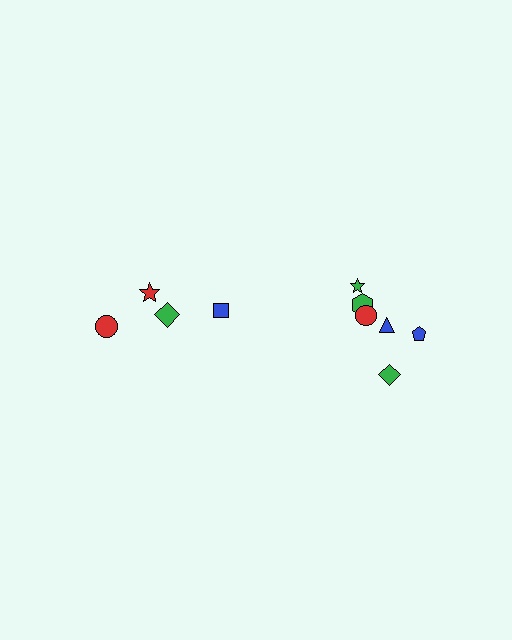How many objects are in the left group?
There are 4 objects.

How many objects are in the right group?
There are 6 objects.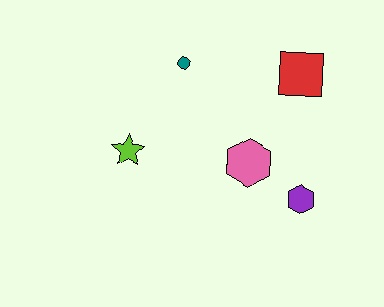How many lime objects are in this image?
There is 1 lime object.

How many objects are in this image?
There are 5 objects.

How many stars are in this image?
There is 1 star.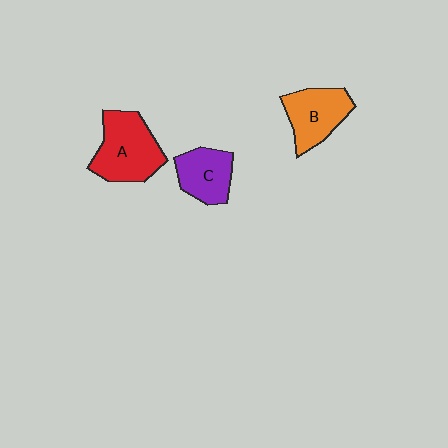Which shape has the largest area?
Shape A (red).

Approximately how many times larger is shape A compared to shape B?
Approximately 1.3 times.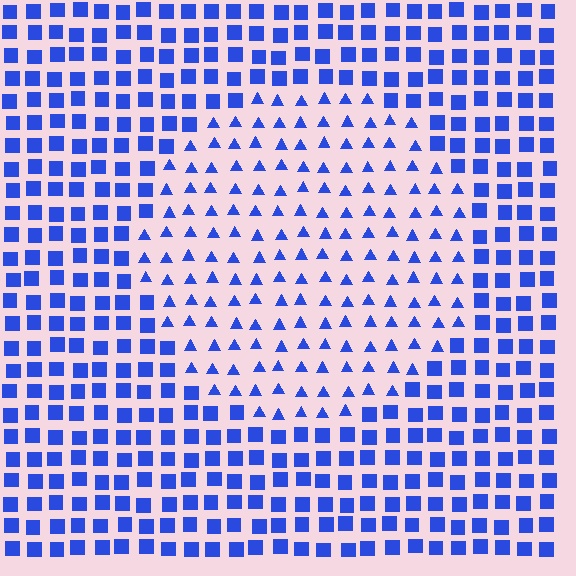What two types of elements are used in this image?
The image uses triangles inside the circle region and squares outside it.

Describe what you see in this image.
The image is filled with small blue elements arranged in a uniform grid. A circle-shaped region contains triangles, while the surrounding area contains squares. The boundary is defined purely by the change in element shape.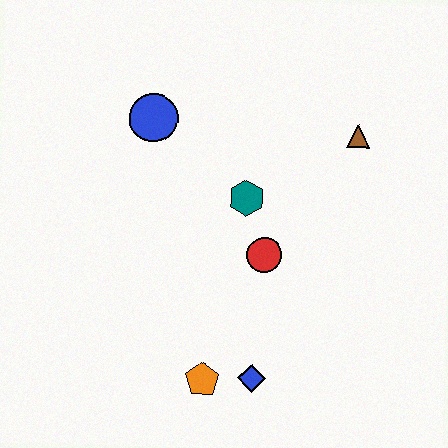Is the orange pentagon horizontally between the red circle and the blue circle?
Yes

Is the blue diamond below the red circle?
Yes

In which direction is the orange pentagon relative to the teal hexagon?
The orange pentagon is below the teal hexagon.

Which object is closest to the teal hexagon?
The red circle is closest to the teal hexagon.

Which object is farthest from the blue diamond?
The blue circle is farthest from the blue diamond.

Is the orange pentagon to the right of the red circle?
No